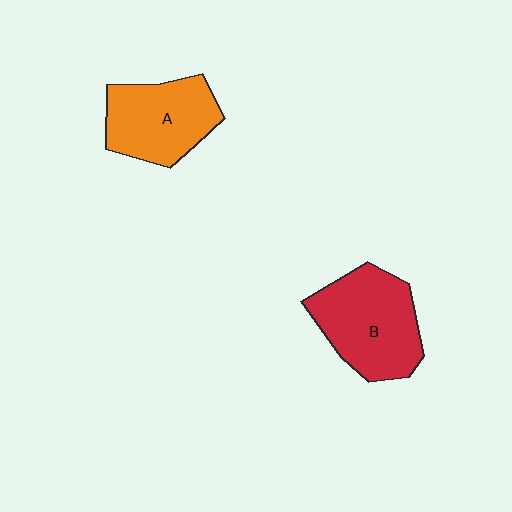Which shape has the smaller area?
Shape A (orange).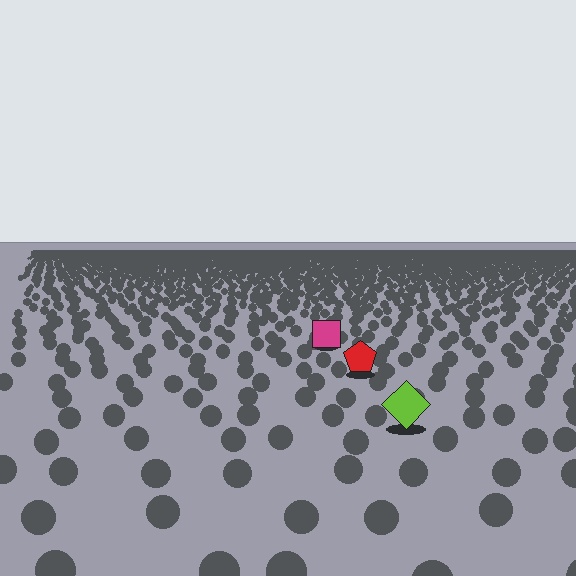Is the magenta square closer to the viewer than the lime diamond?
No. The lime diamond is closer — you can tell from the texture gradient: the ground texture is coarser near it.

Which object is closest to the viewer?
The lime diamond is closest. The texture marks near it are larger and more spread out.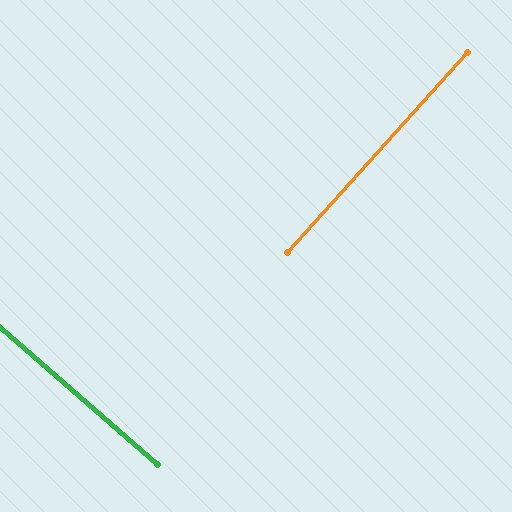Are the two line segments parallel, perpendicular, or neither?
Perpendicular — they meet at approximately 89°.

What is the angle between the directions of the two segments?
Approximately 89 degrees.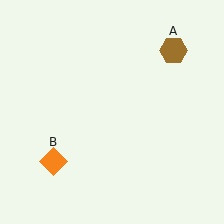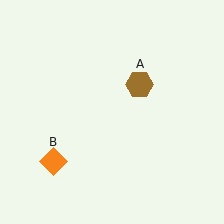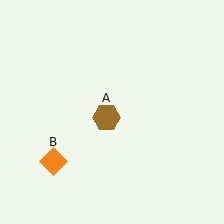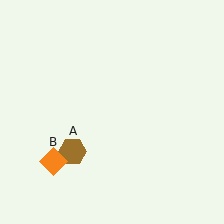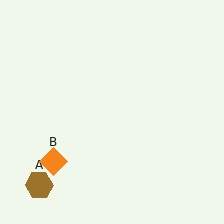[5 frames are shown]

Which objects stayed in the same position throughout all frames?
Orange diamond (object B) remained stationary.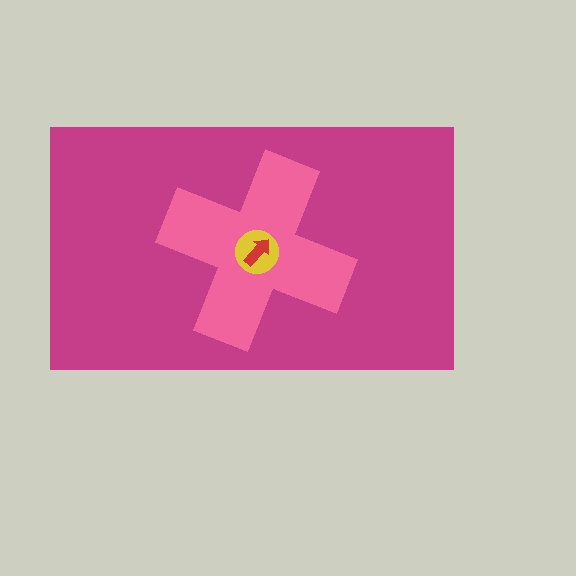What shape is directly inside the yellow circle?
The red arrow.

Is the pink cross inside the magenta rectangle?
Yes.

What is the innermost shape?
The red arrow.